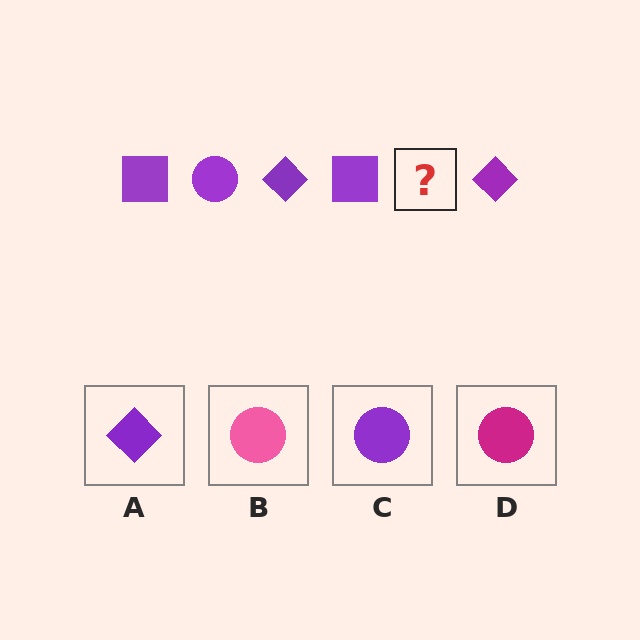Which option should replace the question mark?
Option C.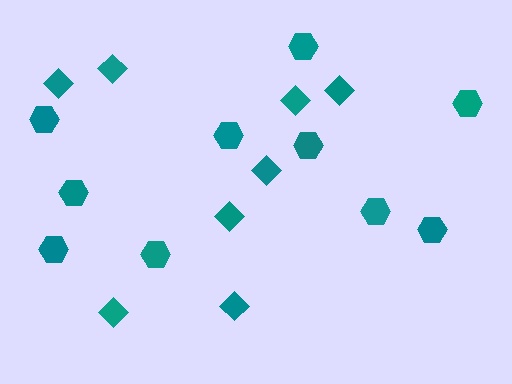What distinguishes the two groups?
There are 2 groups: one group of diamonds (8) and one group of hexagons (10).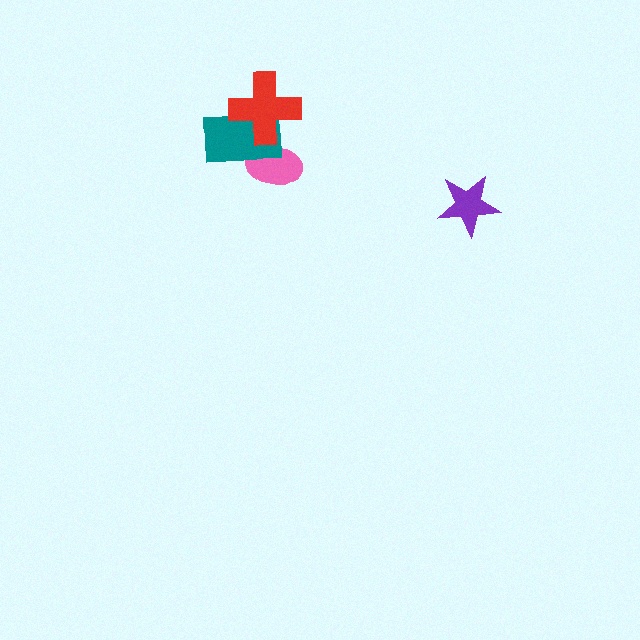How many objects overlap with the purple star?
0 objects overlap with the purple star.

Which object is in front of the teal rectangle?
The red cross is in front of the teal rectangle.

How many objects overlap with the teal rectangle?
2 objects overlap with the teal rectangle.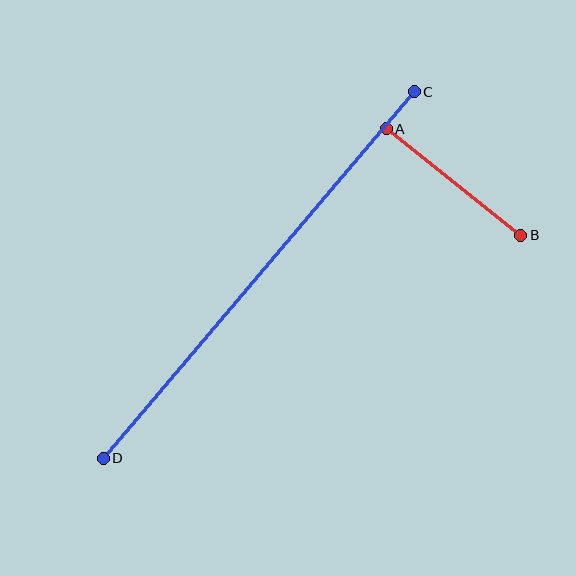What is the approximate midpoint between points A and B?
The midpoint is at approximately (453, 182) pixels.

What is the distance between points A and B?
The distance is approximately 171 pixels.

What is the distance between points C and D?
The distance is approximately 481 pixels.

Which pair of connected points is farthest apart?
Points C and D are farthest apart.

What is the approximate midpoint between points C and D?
The midpoint is at approximately (259, 275) pixels.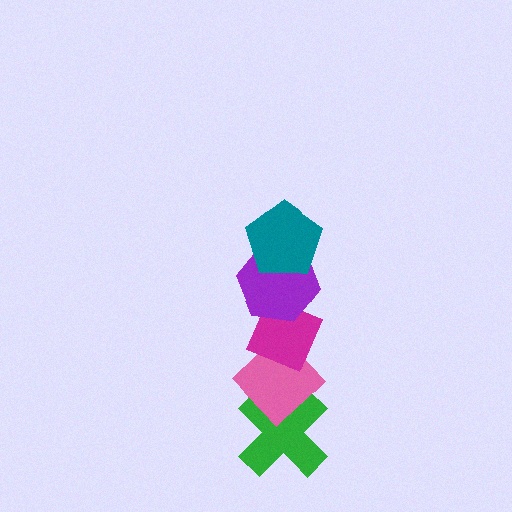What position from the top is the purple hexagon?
The purple hexagon is 2nd from the top.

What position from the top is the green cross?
The green cross is 5th from the top.